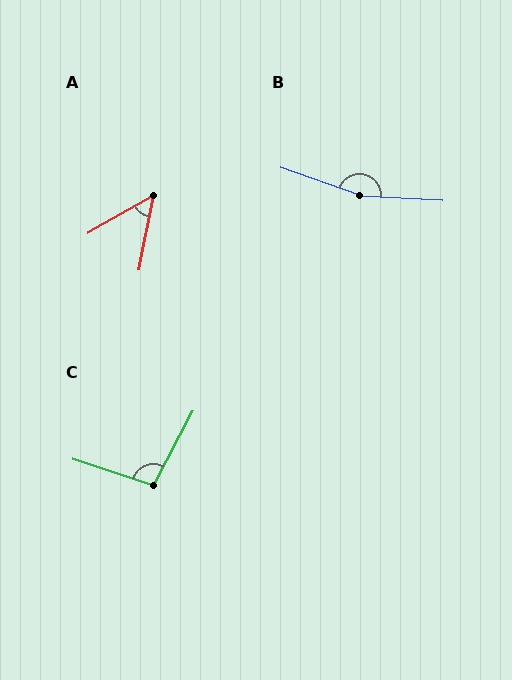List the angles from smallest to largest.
A (49°), C (100°), B (164°).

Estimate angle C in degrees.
Approximately 100 degrees.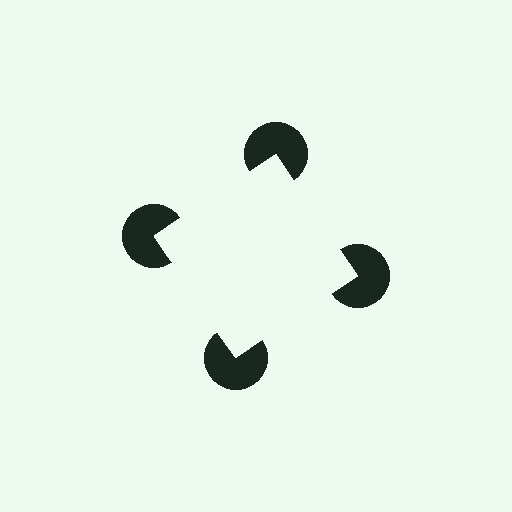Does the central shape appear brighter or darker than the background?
It typically appears slightly brighter than the background, even though no actual brightness change is drawn.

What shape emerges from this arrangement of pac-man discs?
An illusory square — its edges are inferred from the aligned wedge cuts in the pac-man discs, not physically drawn.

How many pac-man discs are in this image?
There are 4 — one at each vertex of the illusory square.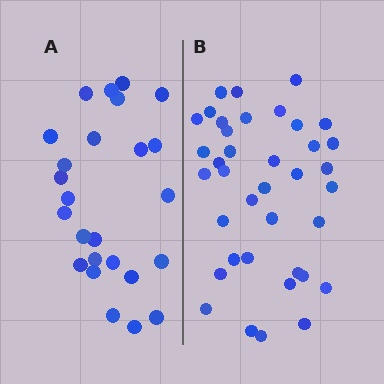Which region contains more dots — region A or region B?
Region B (the right region) has more dots.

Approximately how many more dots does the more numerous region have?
Region B has approximately 15 more dots than region A.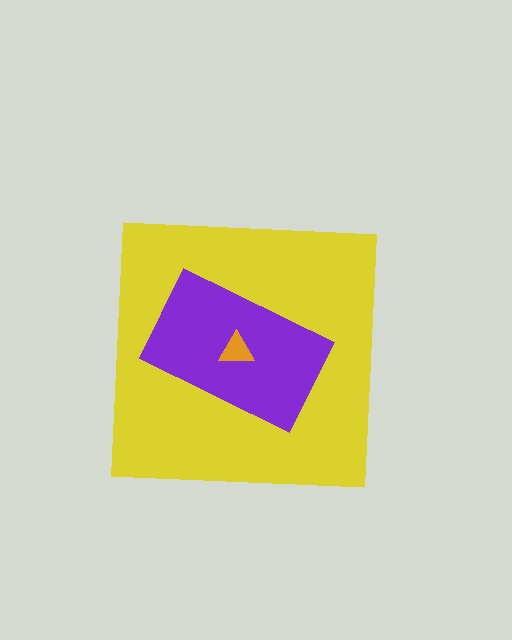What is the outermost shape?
The yellow square.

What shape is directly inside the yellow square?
The purple rectangle.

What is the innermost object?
The orange triangle.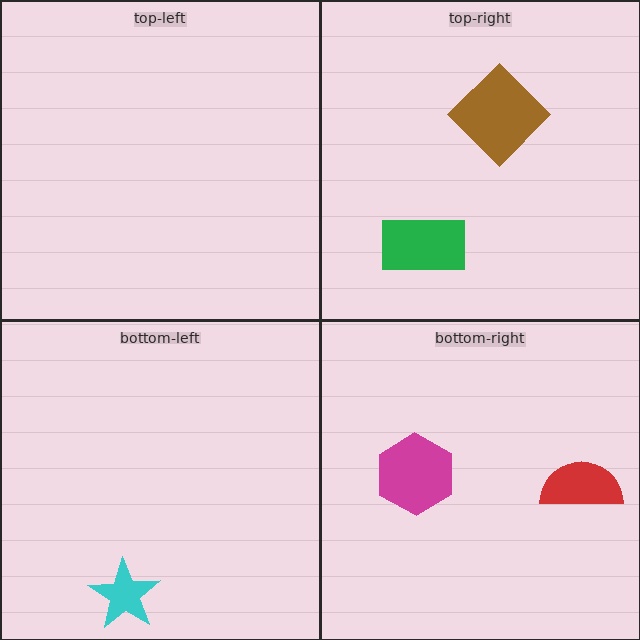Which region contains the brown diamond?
The top-right region.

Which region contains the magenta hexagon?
The bottom-right region.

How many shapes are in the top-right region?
2.